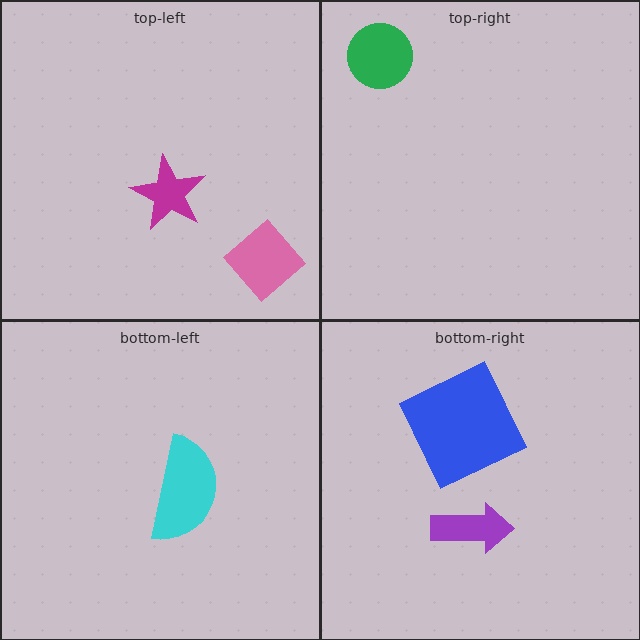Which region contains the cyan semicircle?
The bottom-left region.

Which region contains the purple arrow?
The bottom-right region.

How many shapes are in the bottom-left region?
1.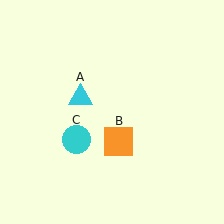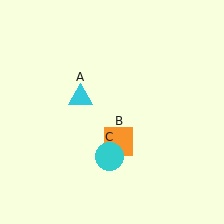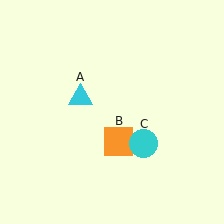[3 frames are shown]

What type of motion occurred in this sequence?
The cyan circle (object C) rotated counterclockwise around the center of the scene.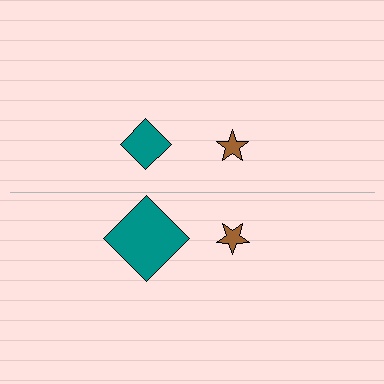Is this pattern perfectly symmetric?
No, the pattern is not perfectly symmetric. The teal diamond on the bottom side has a different size than its mirror counterpart.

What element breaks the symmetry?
The teal diamond on the bottom side has a different size than its mirror counterpart.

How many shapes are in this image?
There are 4 shapes in this image.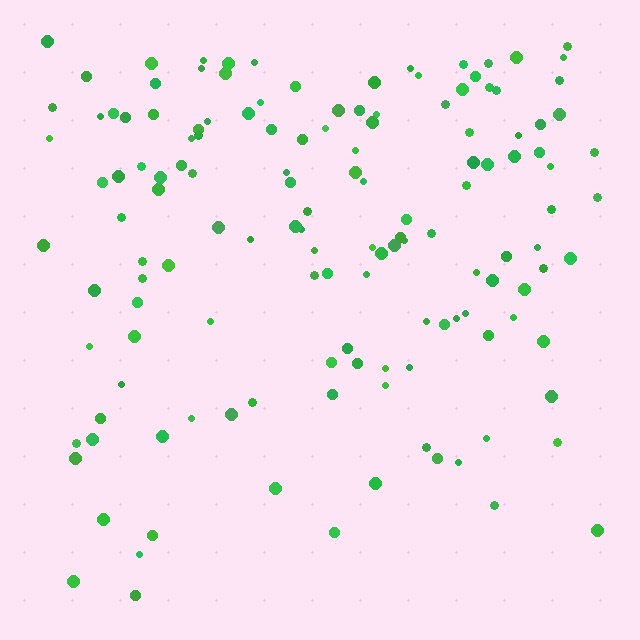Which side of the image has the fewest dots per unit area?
The bottom.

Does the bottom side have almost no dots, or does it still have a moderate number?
Still a moderate number, just noticeably fewer than the top.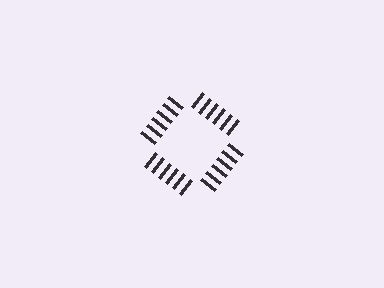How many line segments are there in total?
24 — 6 along each of the 4 edges.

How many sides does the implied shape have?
4 sides — the line-ends trace a square.